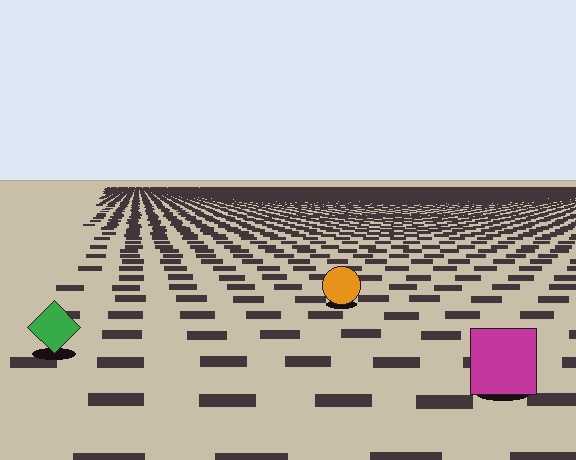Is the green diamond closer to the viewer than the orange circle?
Yes. The green diamond is closer — you can tell from the texture gradient: the ground texture is coarser near it.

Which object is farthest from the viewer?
The orange circle is farthest from the viewer. It appears smaller and the ground texture around it is denser.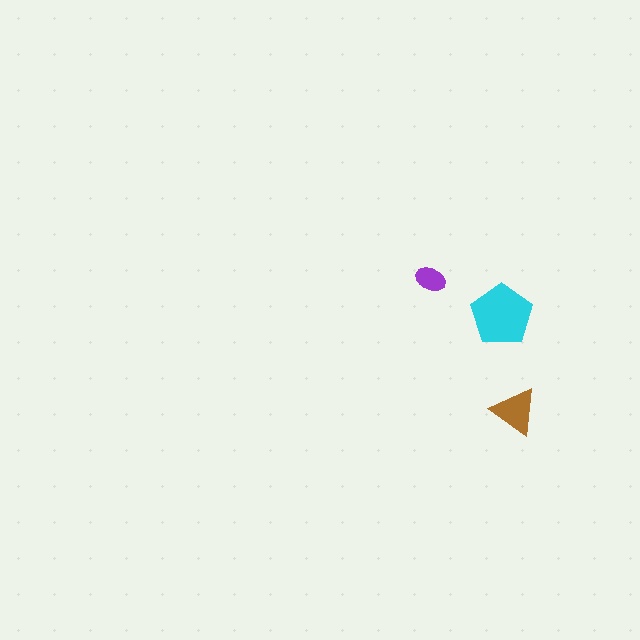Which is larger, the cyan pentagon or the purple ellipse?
The cyan pentagon.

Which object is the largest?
The cyan pentagon.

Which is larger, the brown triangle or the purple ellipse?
The brown triangle.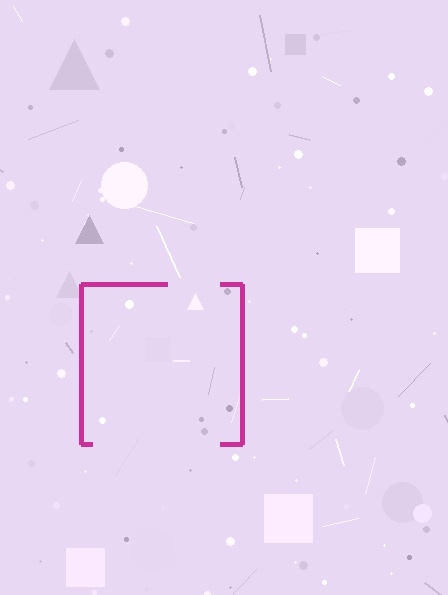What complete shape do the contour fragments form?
The contour fragments form a square.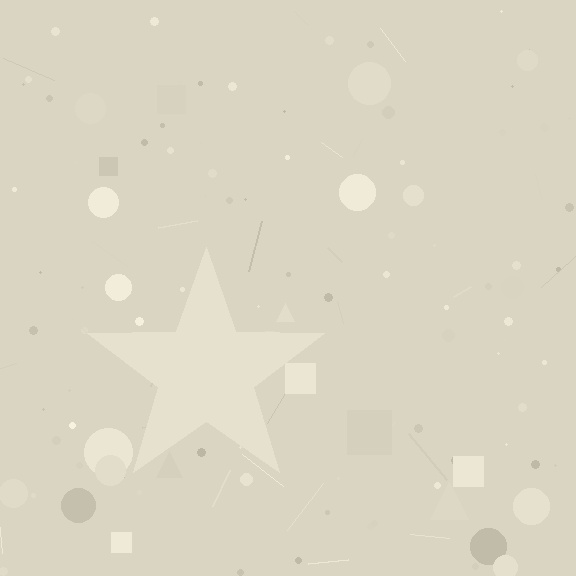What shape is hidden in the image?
A star is hidden in the image.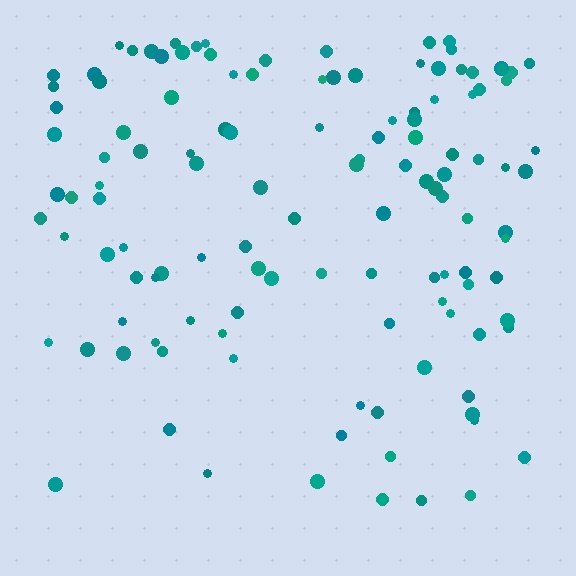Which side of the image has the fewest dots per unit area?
The bottom.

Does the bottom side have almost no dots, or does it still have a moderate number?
Still a moderate number, just noticeably fewer than the top.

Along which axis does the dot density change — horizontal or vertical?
Vertical.